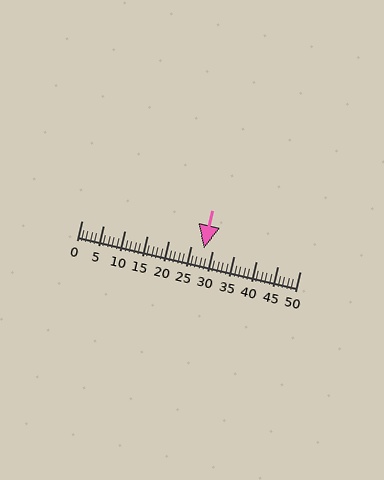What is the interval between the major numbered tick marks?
The major tick marks are spaced 5 units apart.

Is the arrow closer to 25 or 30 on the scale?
The arrow is closer to 30.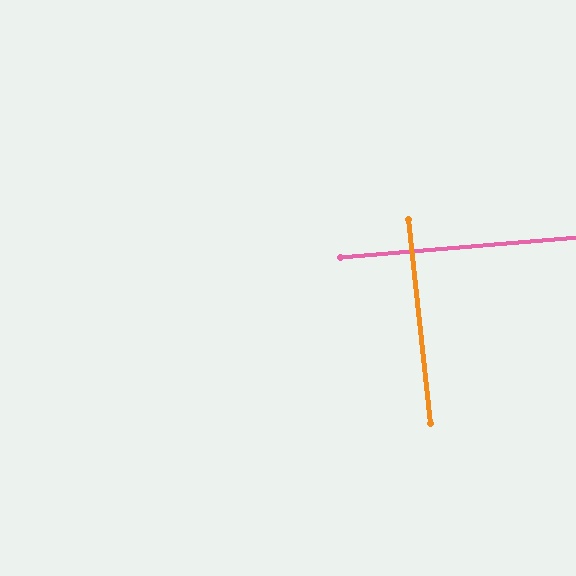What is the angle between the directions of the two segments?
Approximately 89 degrees.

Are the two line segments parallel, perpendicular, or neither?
Perpendicular — they meet at approximately 89°.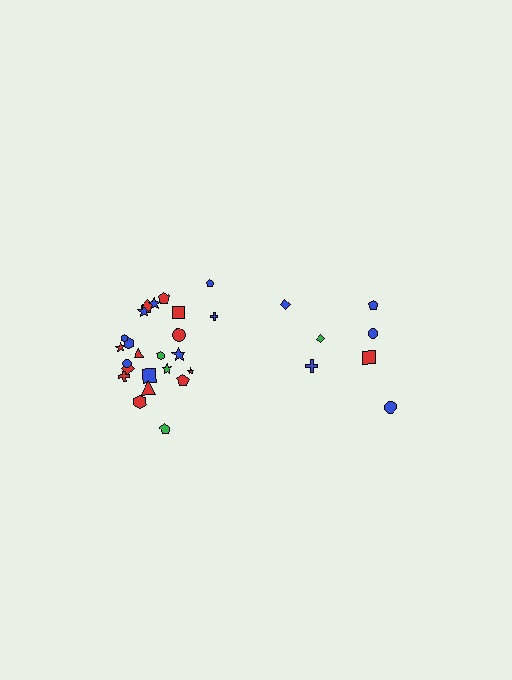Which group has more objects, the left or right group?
The left group.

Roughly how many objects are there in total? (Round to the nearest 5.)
Roughly 30 objects in total.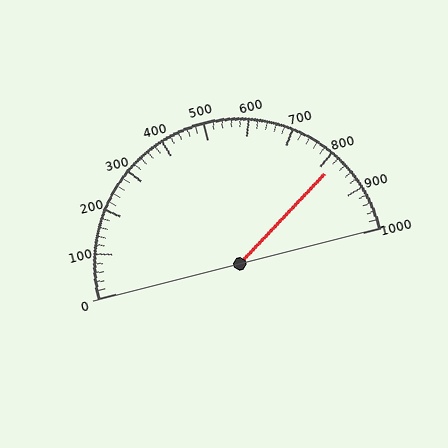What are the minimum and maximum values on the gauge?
The gauge ranges from 0 to 1000.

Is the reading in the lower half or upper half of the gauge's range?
The reading is in the upper half of the range (0 to 1000).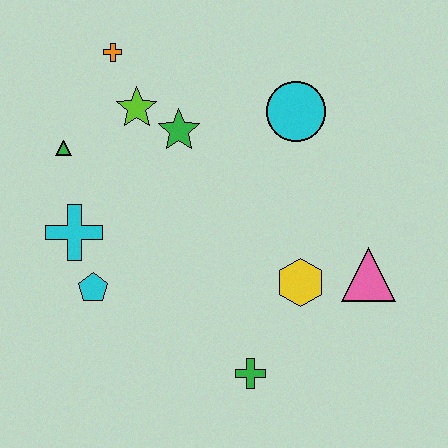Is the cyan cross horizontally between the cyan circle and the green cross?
No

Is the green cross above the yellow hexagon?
No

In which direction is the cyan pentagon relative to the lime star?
The cyan pentagon is below the lime star.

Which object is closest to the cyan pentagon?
The cyan cross is closest to the cyan pentagon.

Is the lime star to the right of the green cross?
No